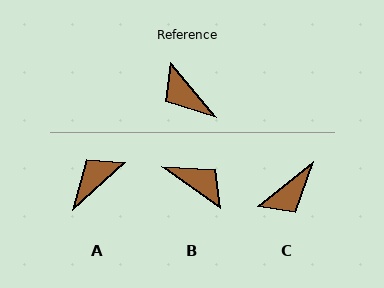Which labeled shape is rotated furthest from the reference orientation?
B, about 166 degrees away.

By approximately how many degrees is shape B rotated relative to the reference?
Approximately 166 degrees clockwise.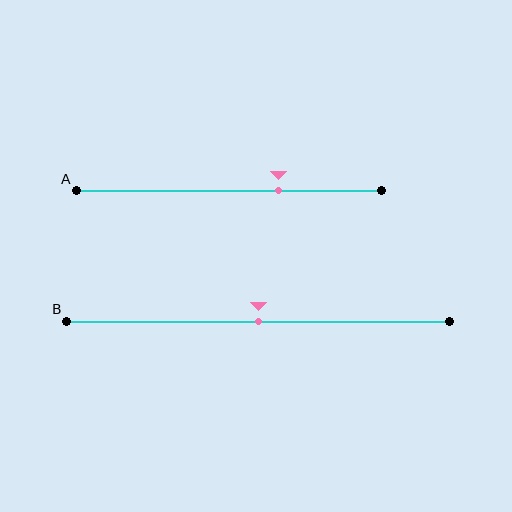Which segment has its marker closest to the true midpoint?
Segment B has its marker closest to the true midpoint.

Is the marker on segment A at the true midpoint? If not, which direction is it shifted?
No, the marker on segment A is shifted to the right by about 16% of the segment length.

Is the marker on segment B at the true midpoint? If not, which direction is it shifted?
Yes, the marker on segment B is at the true midpoint.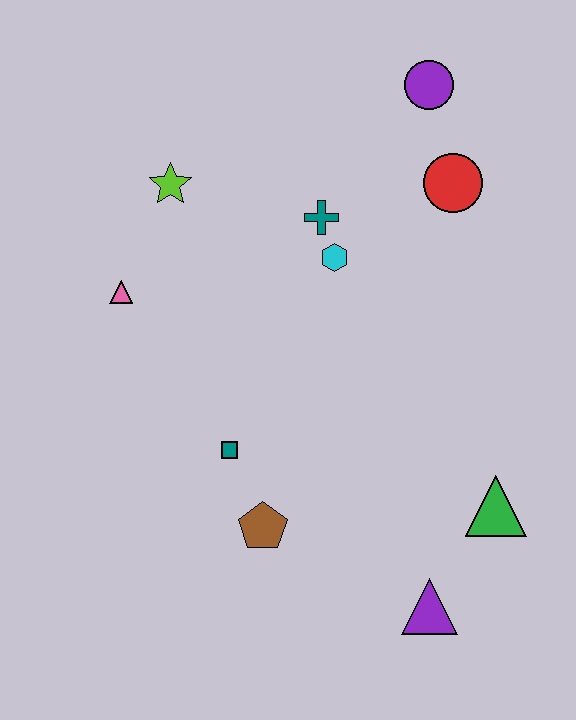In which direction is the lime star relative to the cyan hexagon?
The lime star is to the left of the cyan hexagon.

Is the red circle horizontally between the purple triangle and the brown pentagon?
No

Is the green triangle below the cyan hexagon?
Yes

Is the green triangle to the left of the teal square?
No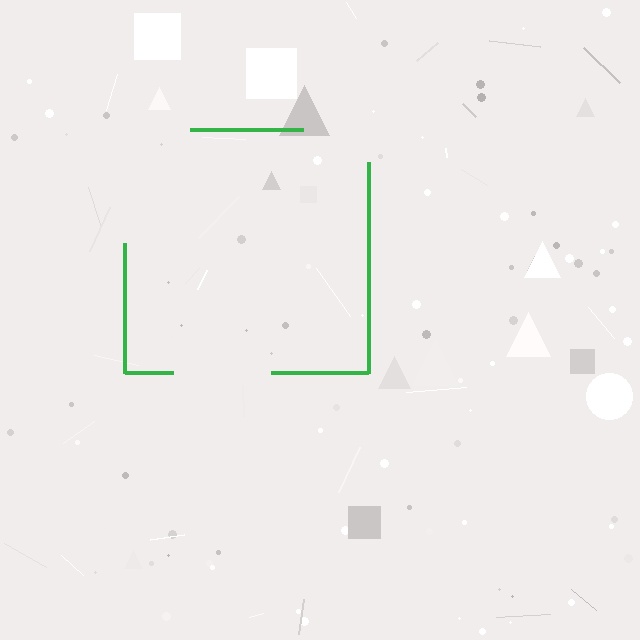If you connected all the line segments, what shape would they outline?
They would outline a square.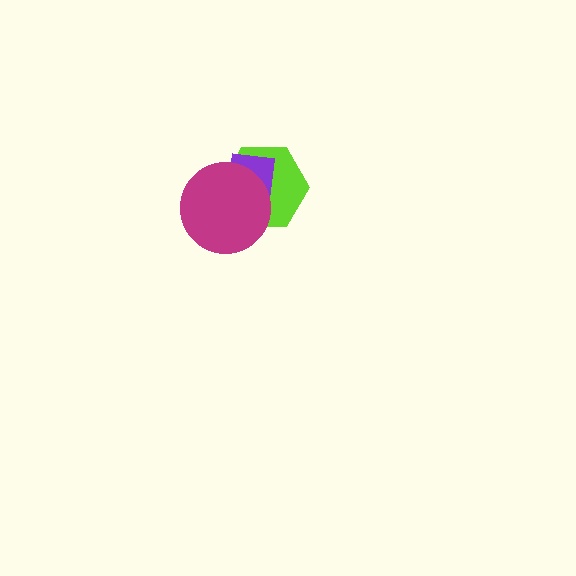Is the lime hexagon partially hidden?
Yes, it is partially covered by another shape.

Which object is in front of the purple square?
The magenta circle is in front of the purple square.